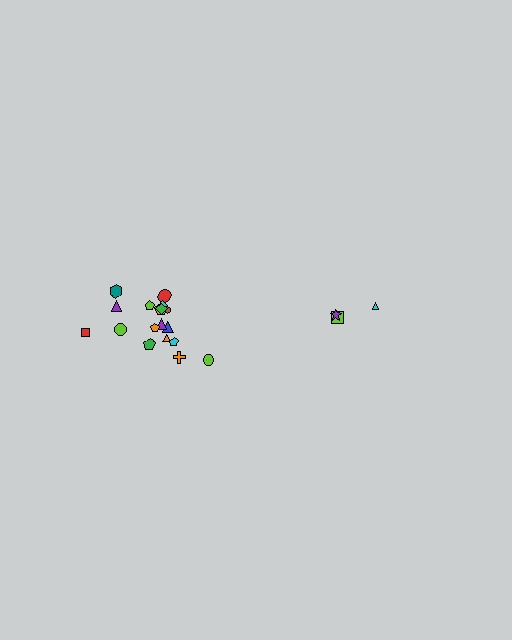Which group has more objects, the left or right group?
The left group.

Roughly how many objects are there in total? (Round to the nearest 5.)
Roughly 20 objects in total.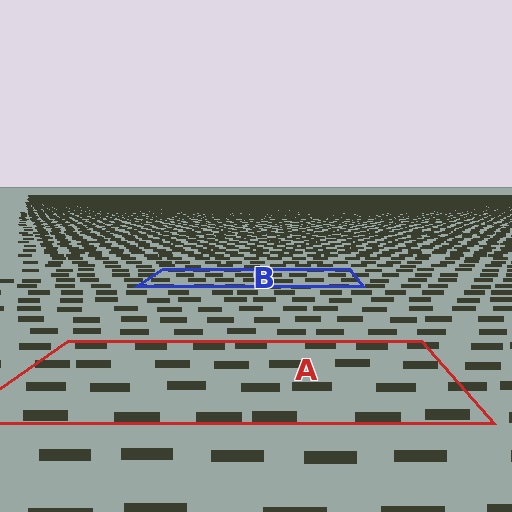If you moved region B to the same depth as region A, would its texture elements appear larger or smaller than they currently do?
They would appear larger. At a closer depth, the same texture elements are projected at a bigger on-screen size.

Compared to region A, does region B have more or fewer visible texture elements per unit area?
Region B has more texture elements per unit area — they are packed more densely because it is farther away.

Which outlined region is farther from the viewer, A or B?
Region B is farther from the viewer — the texture elements inside it appear smaller and more densely packed.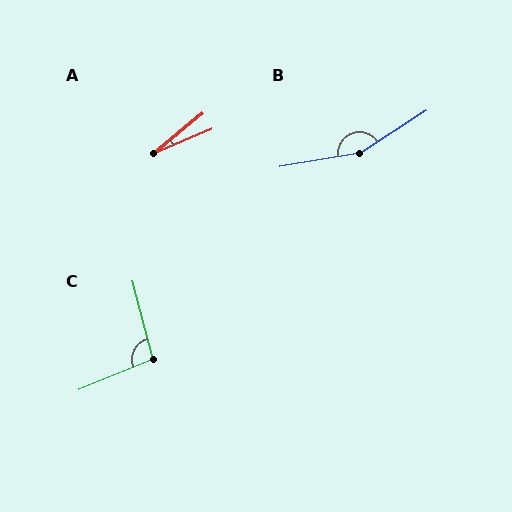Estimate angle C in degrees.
Approximately 97 degrees.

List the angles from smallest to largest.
A (16°), C (97°), B (156°).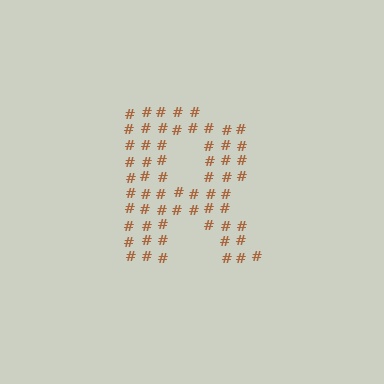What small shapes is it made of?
It is made of small hash symbols.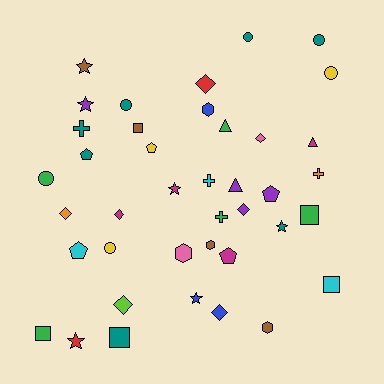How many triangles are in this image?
There are 3 triangles.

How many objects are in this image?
There are 40 objects.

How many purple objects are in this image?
There are 4 purple objects.